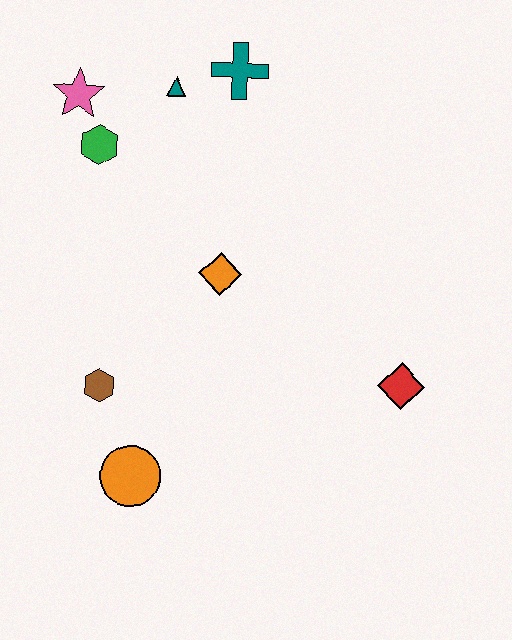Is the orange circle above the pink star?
No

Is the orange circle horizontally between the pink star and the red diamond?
Yes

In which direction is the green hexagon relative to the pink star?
The green hexagon is below the pink star.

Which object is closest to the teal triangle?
The teal cross is closest to the teal triangle.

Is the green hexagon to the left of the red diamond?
Yes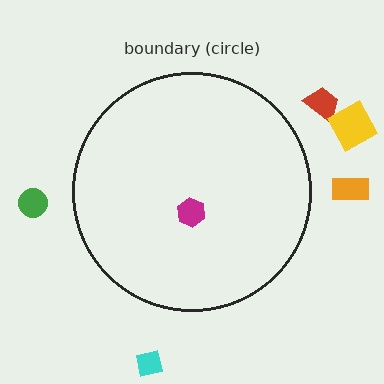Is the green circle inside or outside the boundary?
Outside.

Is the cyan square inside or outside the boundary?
Outside.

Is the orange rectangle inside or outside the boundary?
Outside.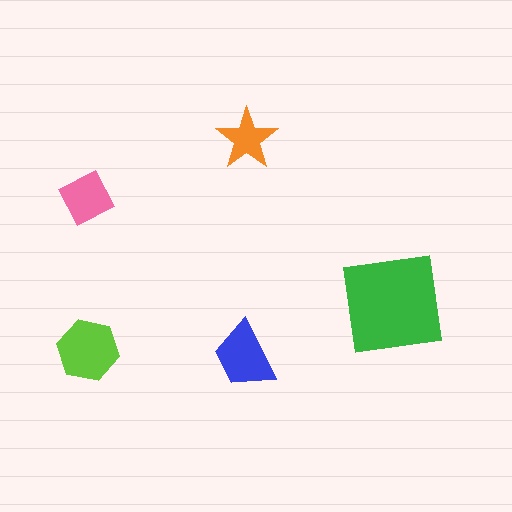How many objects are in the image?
There are 5 objects in the image.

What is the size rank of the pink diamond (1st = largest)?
4th.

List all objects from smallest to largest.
The orange star, the pink diamond, the blue trapezoid, the lime hexagon, the green square.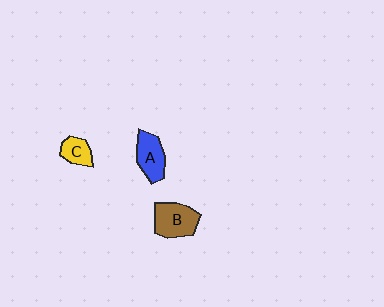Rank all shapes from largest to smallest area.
From largest to smallest: B (brown), A (blue), C (yellow).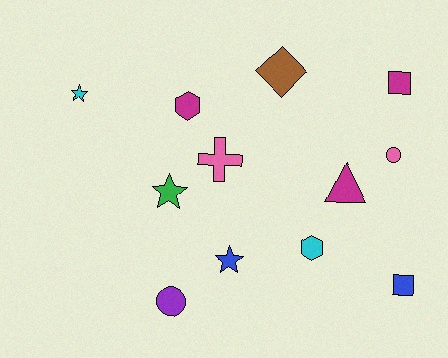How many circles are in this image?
There are 2 circles.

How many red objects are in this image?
There are no red objects.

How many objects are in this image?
There are 12 objects.